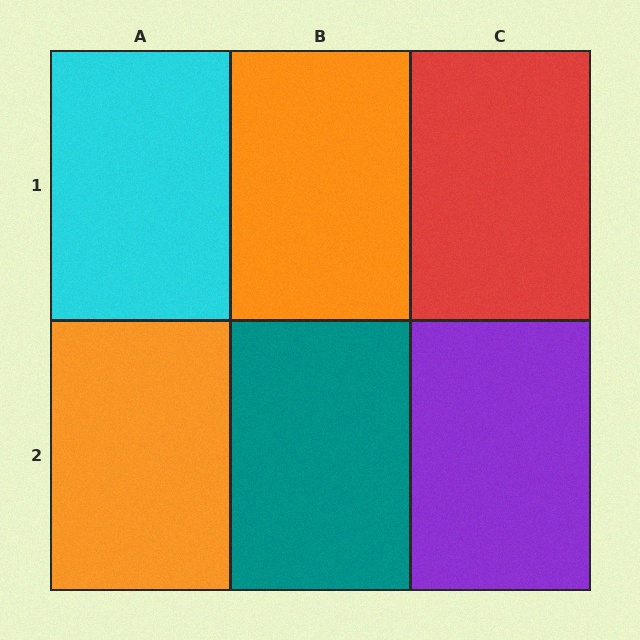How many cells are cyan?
1 cell is cyan.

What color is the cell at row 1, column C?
Red.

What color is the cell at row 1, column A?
Cyan.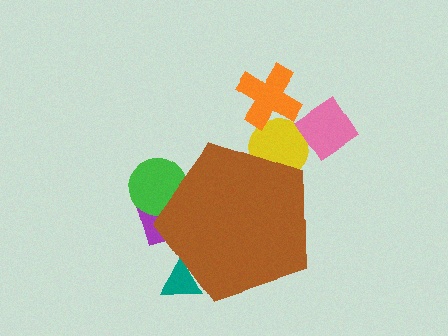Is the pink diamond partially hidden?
No, the pink diamond is fully visible.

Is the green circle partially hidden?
Yes, the green circle is partially hidden behind the brown pentagon.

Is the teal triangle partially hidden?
Yes, the teal triangle is partially hidden behind the brown pentagon.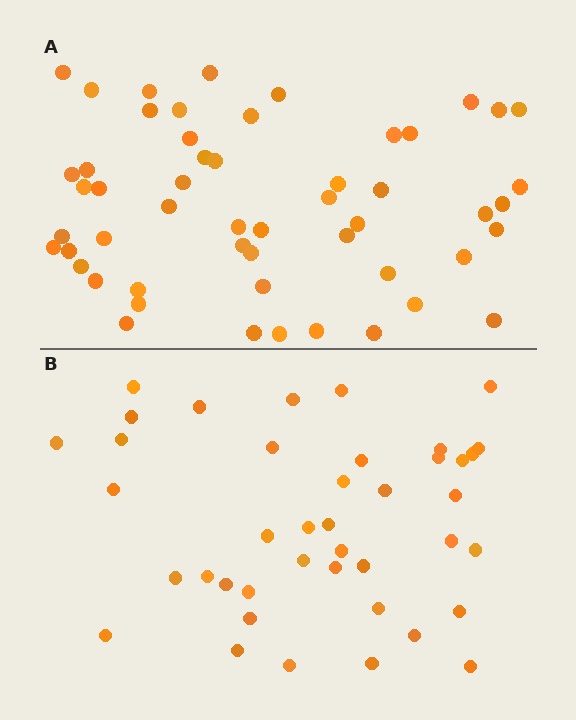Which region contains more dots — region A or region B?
Region A (the top region) has more dots.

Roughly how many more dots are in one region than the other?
Region A has roughly 12 or so more dots than region B.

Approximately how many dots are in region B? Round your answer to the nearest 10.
About 40 dots. (The exact count is 41, which rounds to 40.)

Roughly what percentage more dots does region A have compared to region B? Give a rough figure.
About 30% more.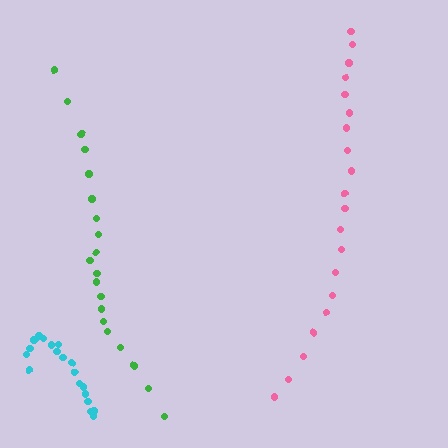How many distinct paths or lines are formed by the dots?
There are 3 distinct paths.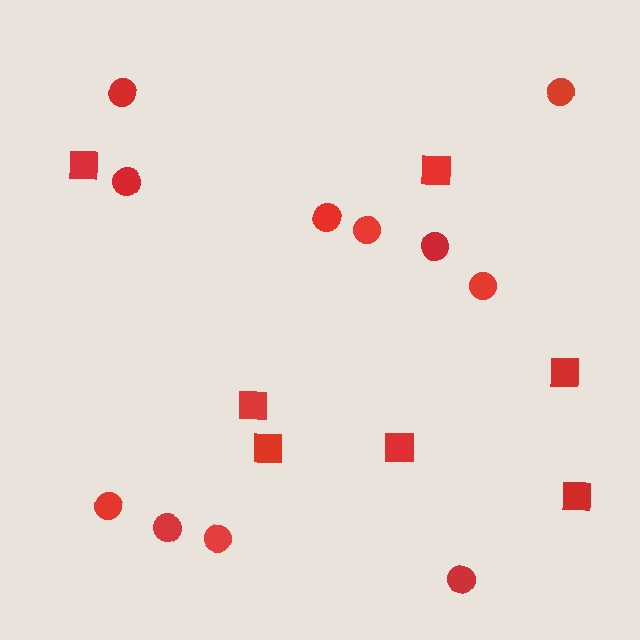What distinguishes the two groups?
There are 2 groups: one group of circles (11) and one group of squares (7).